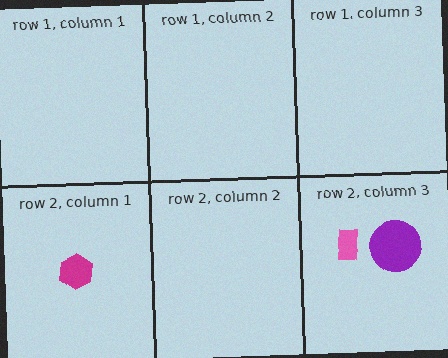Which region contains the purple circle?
The row 2, column 3 region.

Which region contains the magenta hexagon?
The row 2, column 1 region.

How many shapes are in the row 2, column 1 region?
1.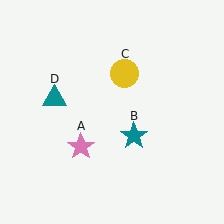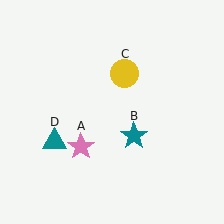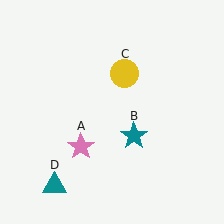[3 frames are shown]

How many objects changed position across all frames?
1 object changed position: teal triangle (object D).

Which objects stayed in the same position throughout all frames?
Pink star (object A) and teal star (object B) and yellow circle (object C) remained stationary.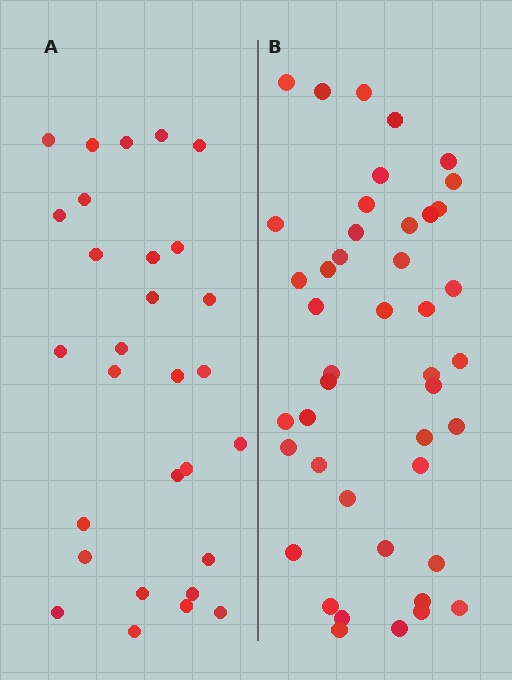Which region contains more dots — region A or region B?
Region B (the right region) has more dots.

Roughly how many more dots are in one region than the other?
Region B has approximately 15 more dots than region A.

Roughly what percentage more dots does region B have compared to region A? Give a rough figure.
About 50% more.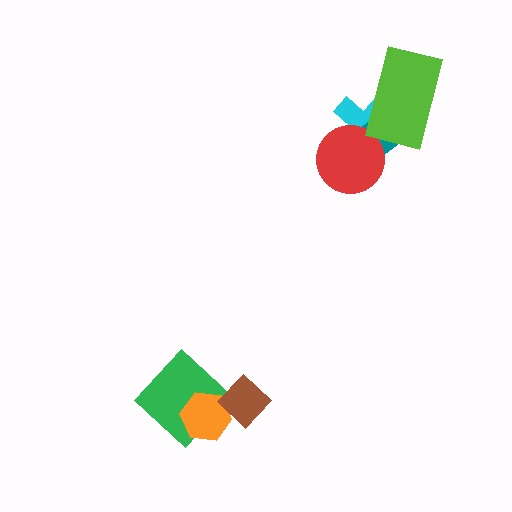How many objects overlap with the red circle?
2 objects overlap with the red circle.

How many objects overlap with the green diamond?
1 object overlaps with the green diamond.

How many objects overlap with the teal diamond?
3 objects overlap with the teal diamond.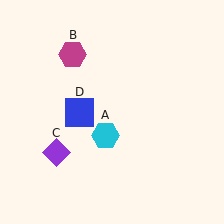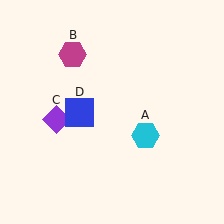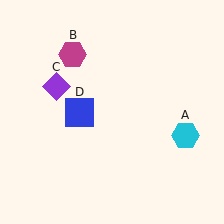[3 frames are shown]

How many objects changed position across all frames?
2 objects changed position: cyan hexagon (object A), purple diamond (object C).